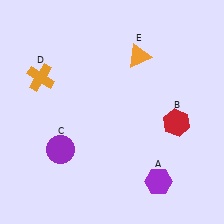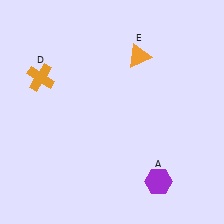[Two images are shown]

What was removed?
The purple circle (C), the red hexagon (B) were removed in Image 2.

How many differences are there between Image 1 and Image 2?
There are 2 differences between the two images.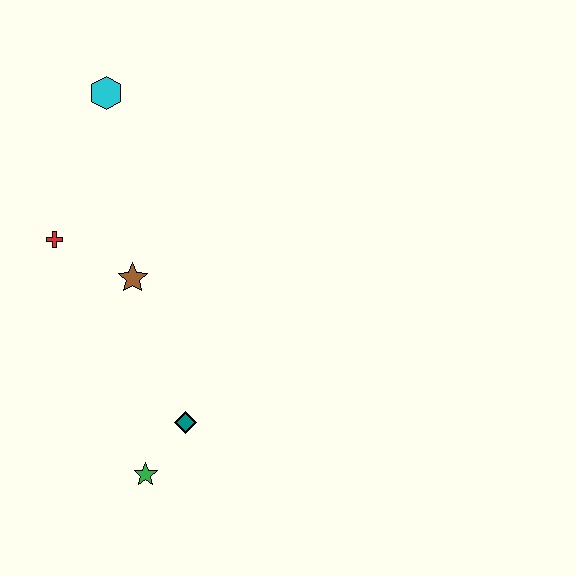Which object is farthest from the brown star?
The green star is farthest from the brown star.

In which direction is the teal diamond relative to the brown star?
The teal diamond is below the brown star.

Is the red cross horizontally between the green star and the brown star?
No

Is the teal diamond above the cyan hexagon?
No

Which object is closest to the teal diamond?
The green star is closest to the teal diamond.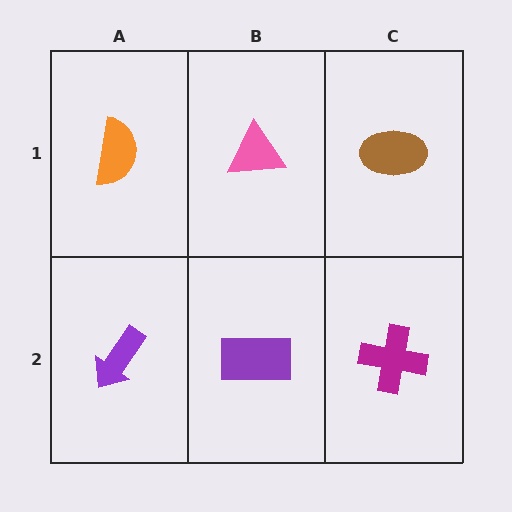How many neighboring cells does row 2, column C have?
2.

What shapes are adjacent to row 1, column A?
A purple arrow (row 2, column A), a pink triangle (row 1, column B).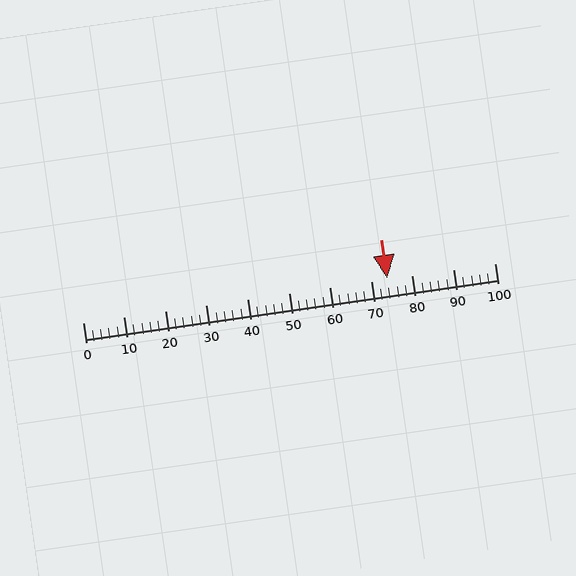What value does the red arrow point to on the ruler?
The red arrow points to approximately 74.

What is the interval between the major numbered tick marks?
The major tick marks are spaced 10 units apart.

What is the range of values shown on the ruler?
The ruler shows values from 0 to 100.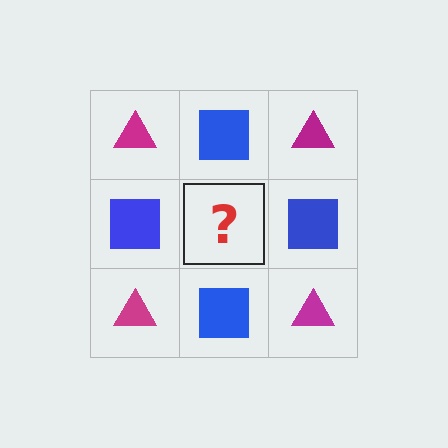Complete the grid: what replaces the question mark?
The question mark should be replaced with a magenta triangle.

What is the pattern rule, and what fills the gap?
The rule is that it alternates magenta triangle and blue square in a checkerboard pattern. The gap should be filled with a magenta triangle.